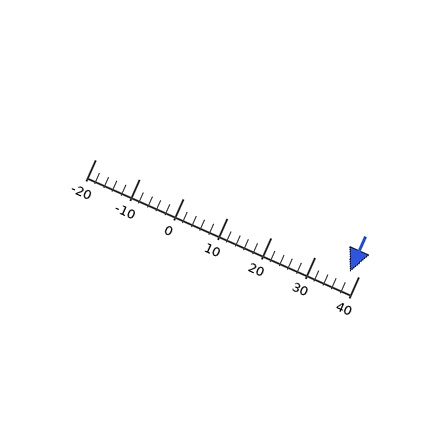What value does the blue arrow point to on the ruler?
The blue arrow points to approximately 38.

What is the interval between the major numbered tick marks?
The major tick marks are spaced 10 units apart.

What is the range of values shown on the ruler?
The ruler shows values from -20 to 40.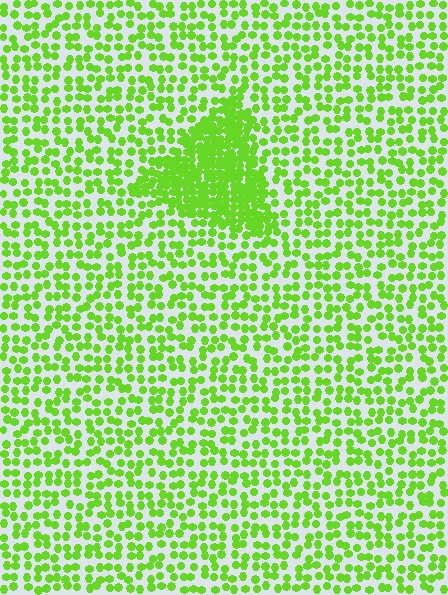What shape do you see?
I see a triangle.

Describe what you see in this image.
The image contains small lime elements arranged at two different densities. A triangle-shaped region is visible where the elements are more densely packed than the surrounding area.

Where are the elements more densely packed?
The elements are more densely packed inside the triangle boundary.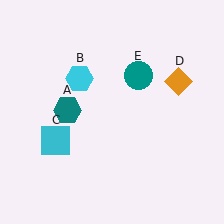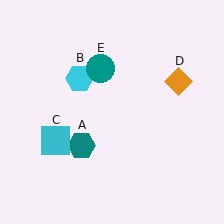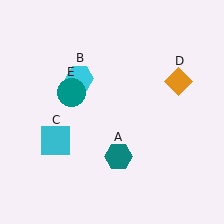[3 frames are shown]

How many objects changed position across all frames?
2 objects changed position: teal hexagon (object A), teal circle (object E).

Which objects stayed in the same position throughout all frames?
Cyan hexagon (object B) and cyan square (object C) and orange diamond (object D) remained stationary.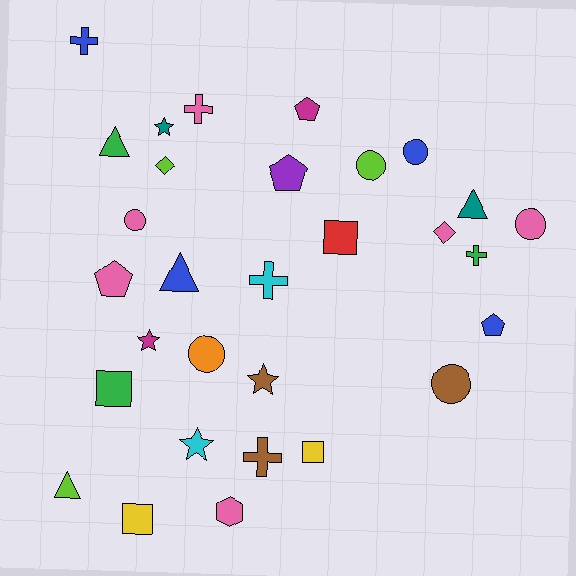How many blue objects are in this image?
There are 4 blue objects.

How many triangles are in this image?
There are 4 triangles.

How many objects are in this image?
There are 30 objects.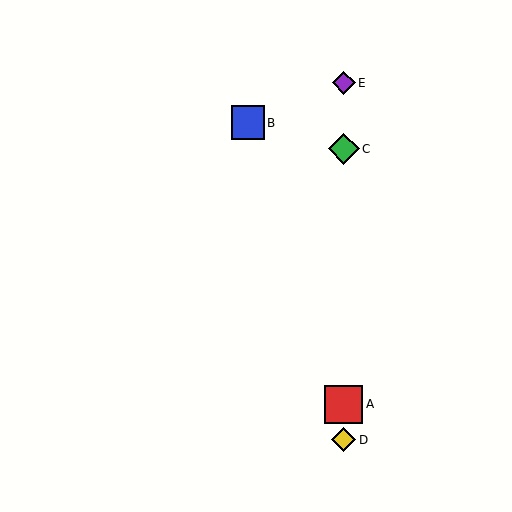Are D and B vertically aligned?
No, D is at x≈344 and B is at x≈248.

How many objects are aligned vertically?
4 objects (A, C, D, E) are aligned vertically.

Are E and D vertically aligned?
Yes, both are at x≈344.